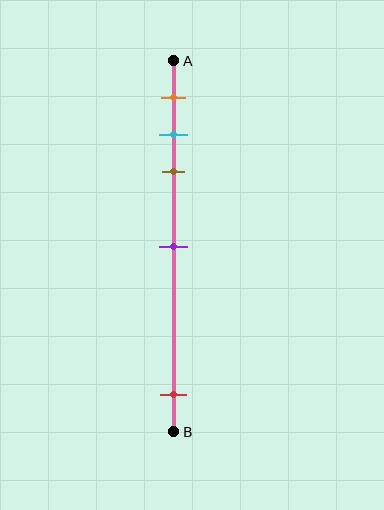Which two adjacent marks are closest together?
The cyan and brown marks are the closest adjacent pair.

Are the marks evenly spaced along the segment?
No, the marks are not evenly spaced.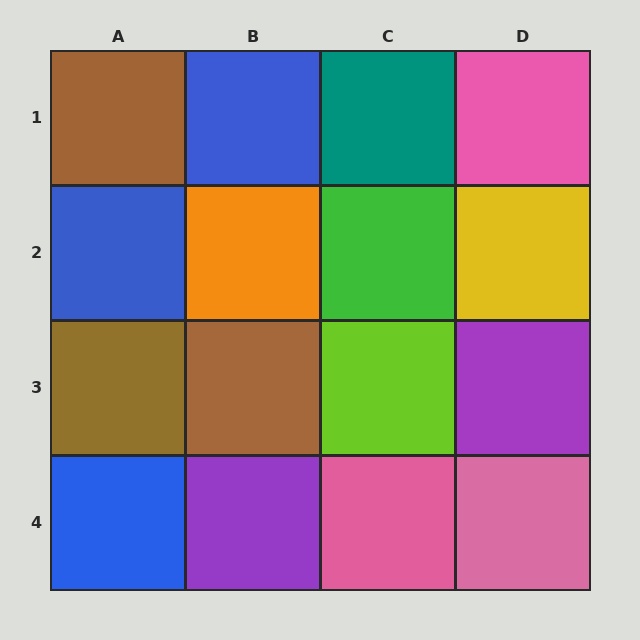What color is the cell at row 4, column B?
Purple.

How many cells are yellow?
1 cell is yellow.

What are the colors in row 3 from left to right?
Brown, brown, lime, purple.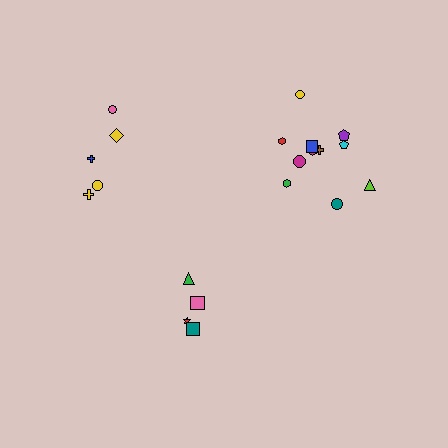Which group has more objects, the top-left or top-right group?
The top-right group.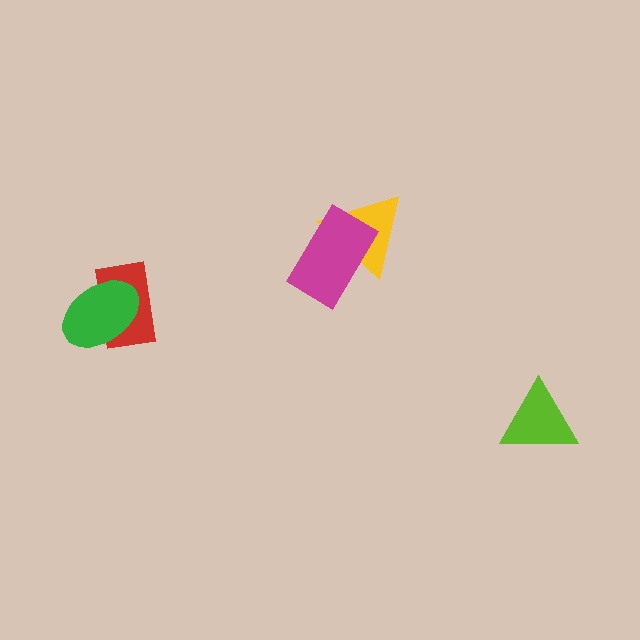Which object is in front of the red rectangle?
The green ellipse is in front of the red rectangle.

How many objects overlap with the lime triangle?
0 objects overlap with the lime triangle.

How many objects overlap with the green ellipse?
1 object overlaps with the green ellipse.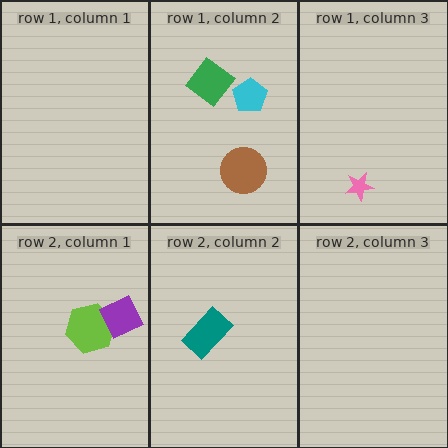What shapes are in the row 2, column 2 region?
The teal rectangle.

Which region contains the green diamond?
The row 1, column 2 region.